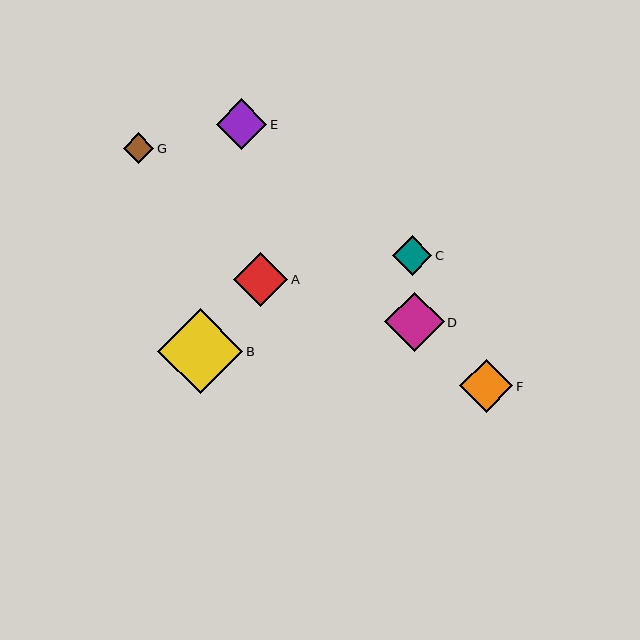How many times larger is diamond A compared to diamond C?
Diamond A is approximately 1.4 times the size of diamond C.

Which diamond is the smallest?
Diamond G is the smallest with a size of approximately 30 pixels.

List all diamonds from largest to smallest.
From largest to smallest: B, D, A, F, E, C, G.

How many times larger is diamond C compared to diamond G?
Diamond C is approximately 1.3 times the size of diamond G.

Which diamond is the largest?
Diamond B is the largest with a size of approximately 85 pixels.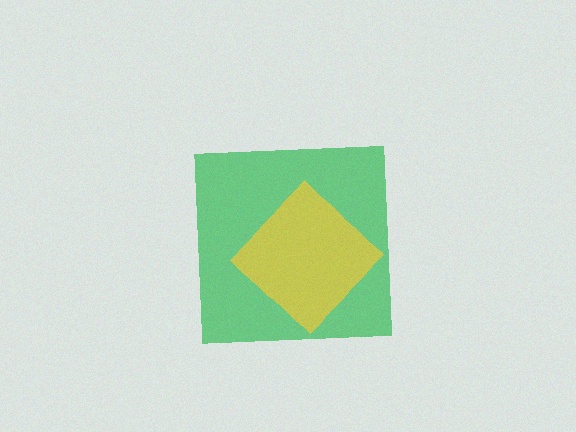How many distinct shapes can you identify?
There are 2 distinct shapes: a green square, a yellow diamond.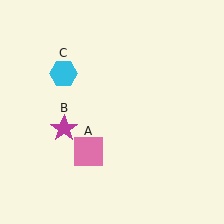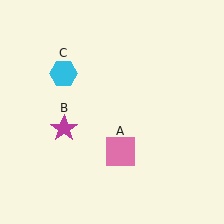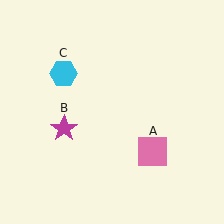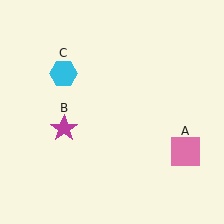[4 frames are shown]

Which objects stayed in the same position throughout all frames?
Magenta star (object B) and cyan hexagon (object C) remained stationary.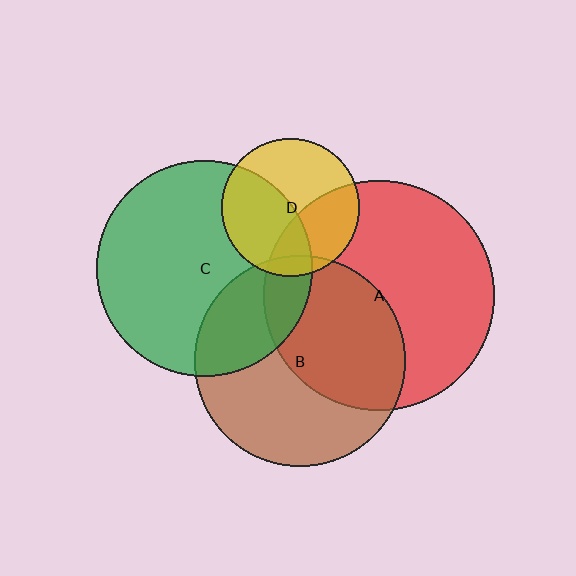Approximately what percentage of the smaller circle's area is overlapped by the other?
Approximately 25%.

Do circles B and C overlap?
Yes.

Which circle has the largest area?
Circle A (red).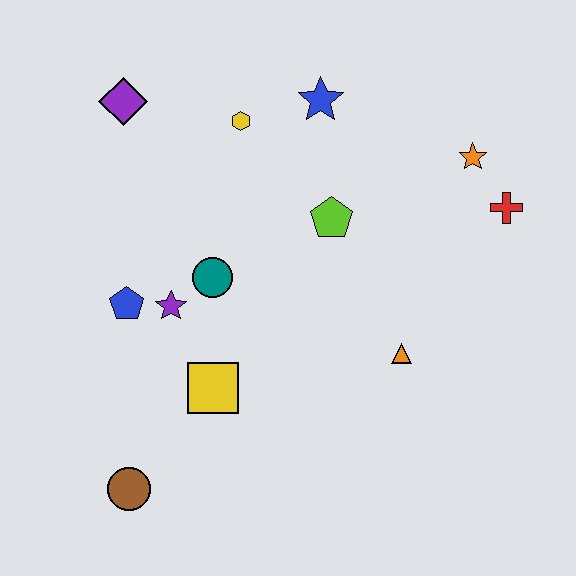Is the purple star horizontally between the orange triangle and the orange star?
No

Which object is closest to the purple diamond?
The yellow hexagon is closest to the purple diamond.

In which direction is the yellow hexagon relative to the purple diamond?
The yellow hexagon is to the right of the purple diamond.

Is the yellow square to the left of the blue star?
Yes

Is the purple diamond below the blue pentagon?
No